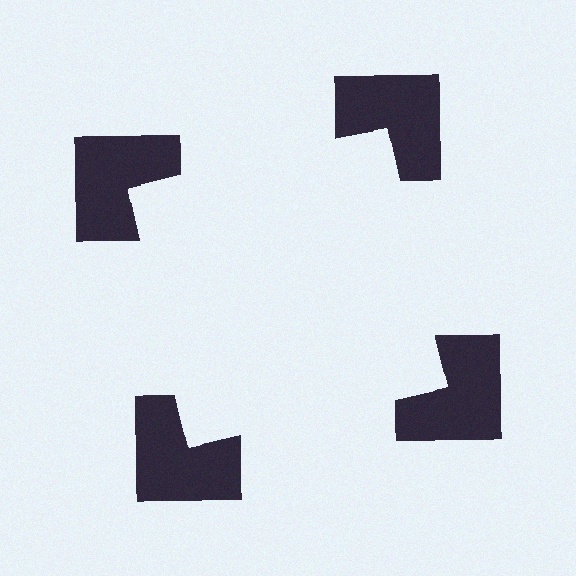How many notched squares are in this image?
There are 4 — one at each vertex of the illusory square.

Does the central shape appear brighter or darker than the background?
It typically appears slightly brighter than the background, even though no actual brightness change is drawn.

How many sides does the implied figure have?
4 sides.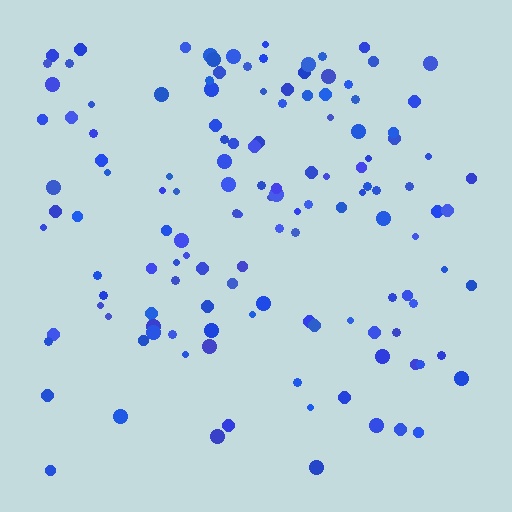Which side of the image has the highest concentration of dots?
The top.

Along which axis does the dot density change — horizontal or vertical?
Vertical.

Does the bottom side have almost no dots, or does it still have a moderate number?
Still a moderate number, just noticeably fewer than the top.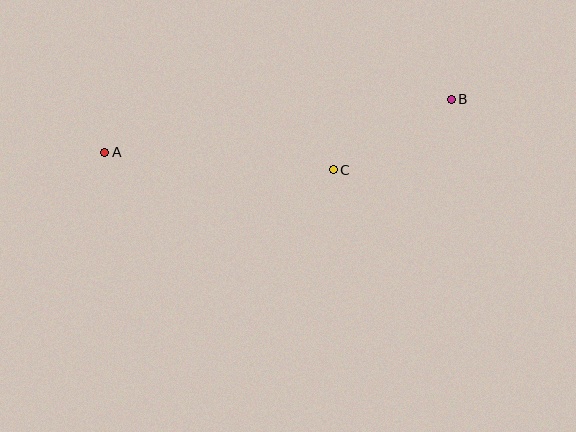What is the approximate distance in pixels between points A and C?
The distance between A and C is approximately 229 pixels.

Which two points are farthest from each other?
Points A and B are farthest from each other.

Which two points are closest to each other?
Points B and C are closest to each other.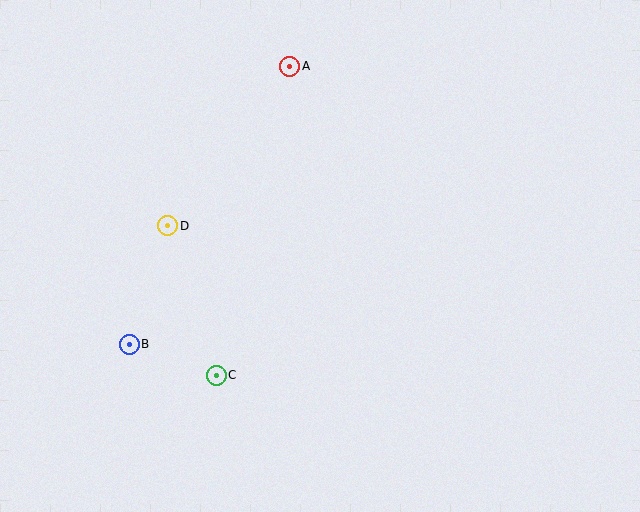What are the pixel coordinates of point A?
Point A is at (290, 66).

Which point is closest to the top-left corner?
Point D is closest to the top-left corner.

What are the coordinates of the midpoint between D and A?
The midpoint between D and A is at (229, 146).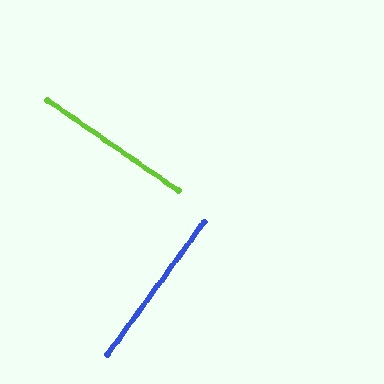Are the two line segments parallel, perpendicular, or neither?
Perpendicular — they meet at approximately 88°.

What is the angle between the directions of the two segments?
Approximately 88 degrees.